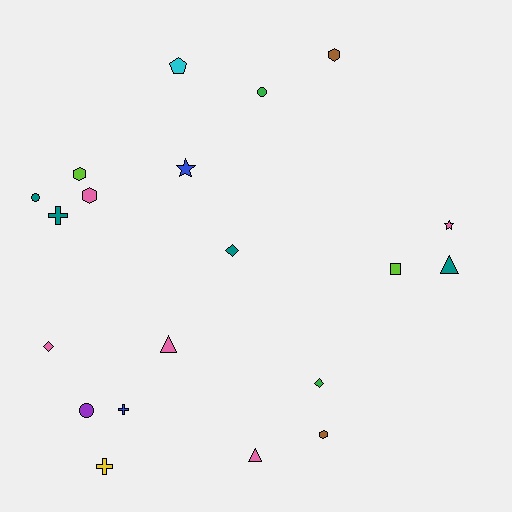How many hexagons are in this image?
There are 4 hexagons.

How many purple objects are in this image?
There is 1 purple object.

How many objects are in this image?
There are 20 objects.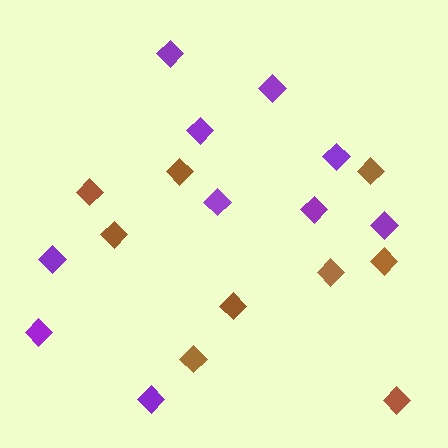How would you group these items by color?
There are 2 groups: one group of brown diamonds (9) and one group of purple diamonds (10).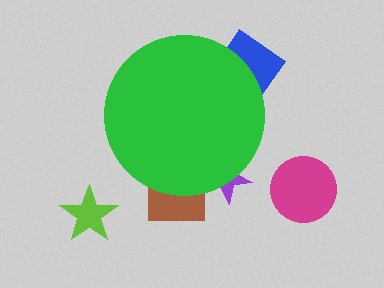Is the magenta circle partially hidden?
No, the magenta circle is fully visible.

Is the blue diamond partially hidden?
Yes, the blue diamond is partially hidden behind the green circle.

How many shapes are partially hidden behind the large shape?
3 shapes are partially hidden.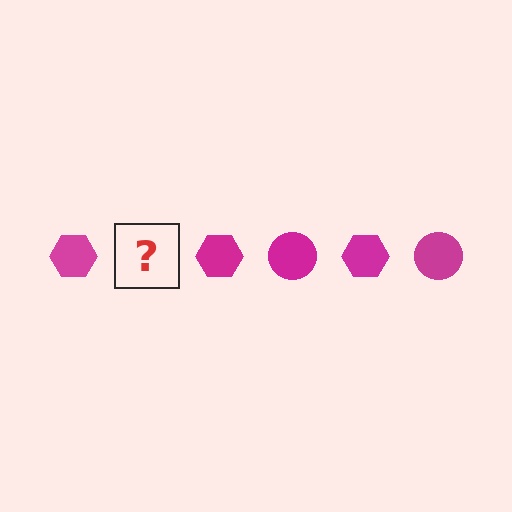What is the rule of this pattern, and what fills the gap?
The rule is that the pattern cycles through hexagon, circle shapes in magenta. The gap should be filled with a magenta circle.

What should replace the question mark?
The question mark should be replaced with a magenta circle.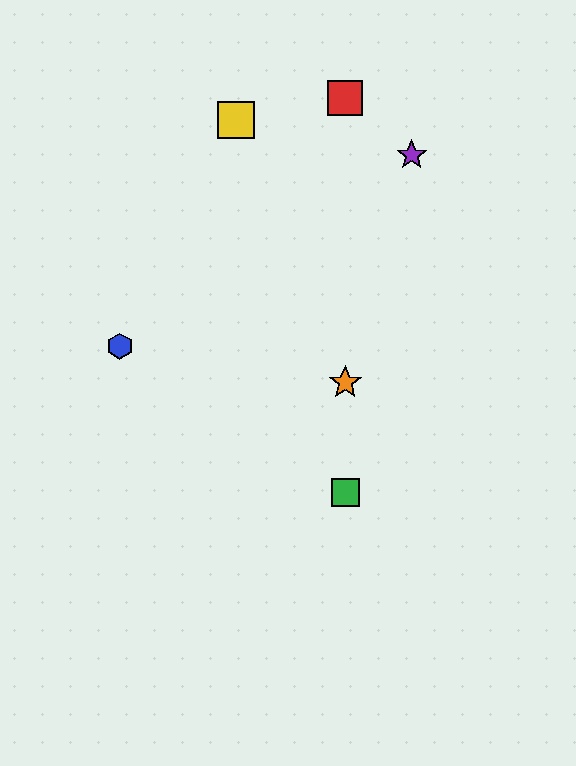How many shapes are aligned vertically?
3 shapes (the red square, the green square, the orange star) are aligned vertically.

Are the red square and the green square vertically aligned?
Yes, both are at x≈345.